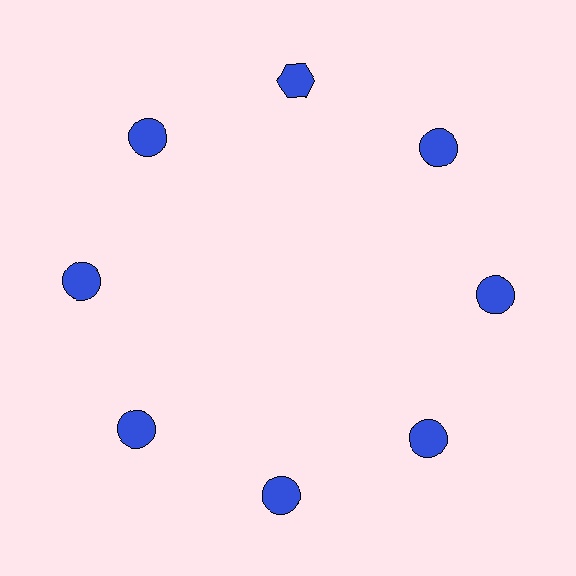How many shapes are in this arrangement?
There are 8 shapes arranged in a ring pattern.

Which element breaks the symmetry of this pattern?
The blue hexagon at roughly the 12 o'clock position breaks the symmetry. All other shapes are blue circles.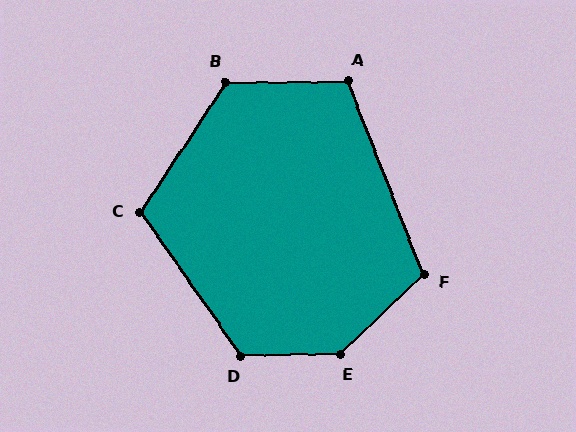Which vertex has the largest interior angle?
E, at approximately 137 degrees.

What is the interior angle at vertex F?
Approximately 112 degrees (obtuse).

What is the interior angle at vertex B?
Approximately 124 degrees (obtuse).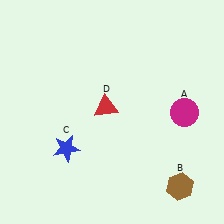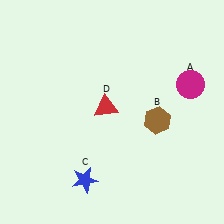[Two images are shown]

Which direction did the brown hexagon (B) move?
The brown hexagon (B) moved up.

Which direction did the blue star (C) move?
The blue star (C) moved down.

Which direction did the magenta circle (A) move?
The magenta circle (A) moved up.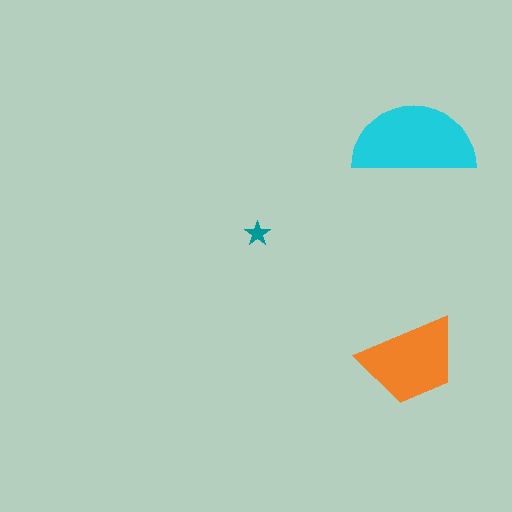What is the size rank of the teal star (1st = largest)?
3rd.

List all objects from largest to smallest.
The cyan semicircle, the orange trapezoid, the teal star.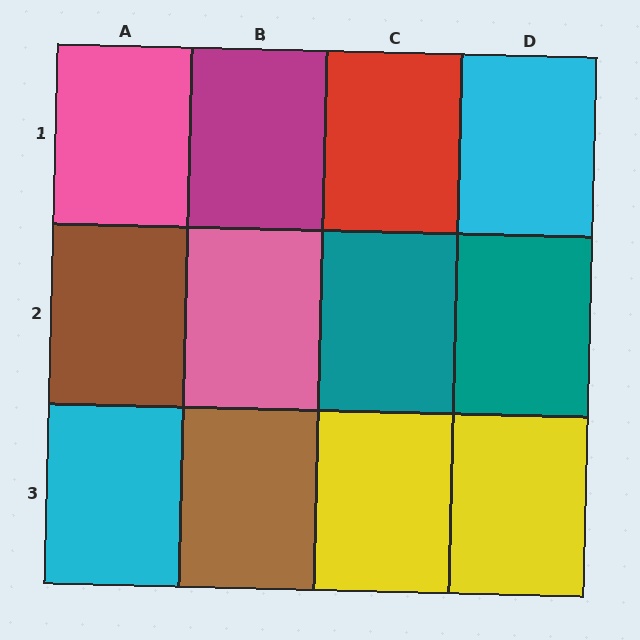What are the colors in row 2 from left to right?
Brown, pink, teal, teal.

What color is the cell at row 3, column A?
Cyan.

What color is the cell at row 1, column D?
Cyan.